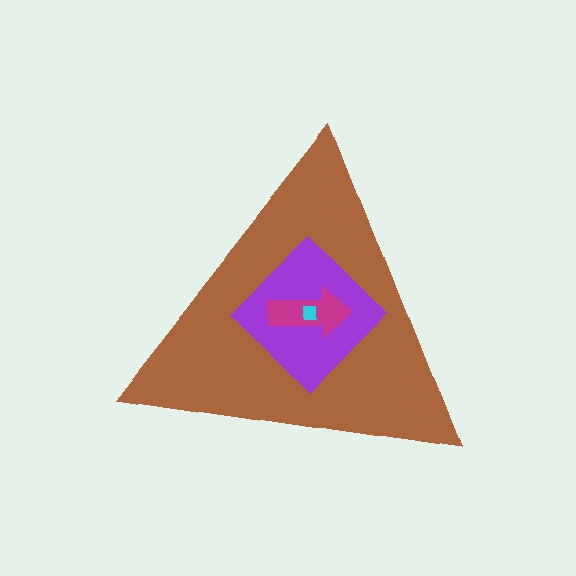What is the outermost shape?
The brown triangle.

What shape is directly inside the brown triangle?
The purple diamond.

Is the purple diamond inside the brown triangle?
Yes.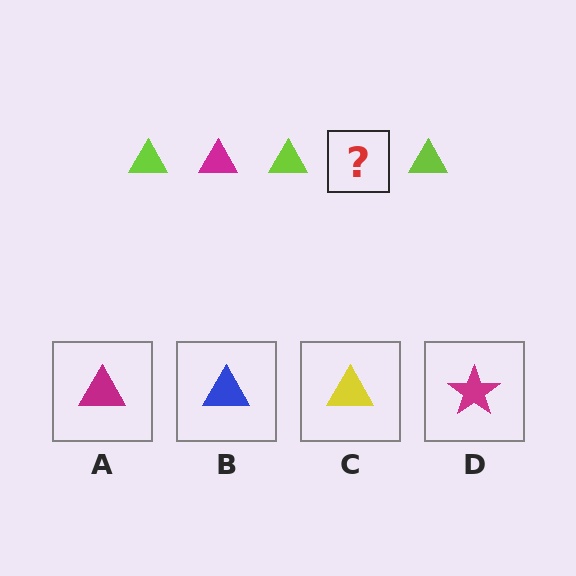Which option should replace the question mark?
Option A.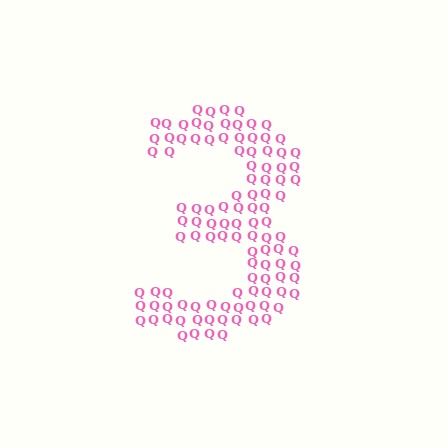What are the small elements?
The small elements are letter Q's.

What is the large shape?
The large shape is the digit 3.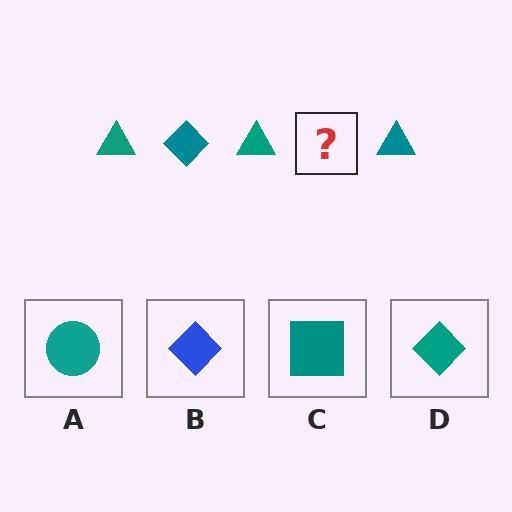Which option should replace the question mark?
Option D.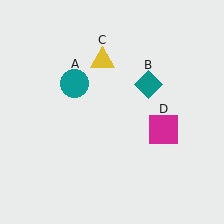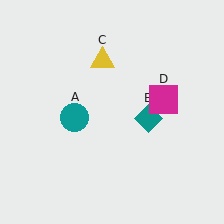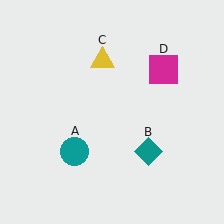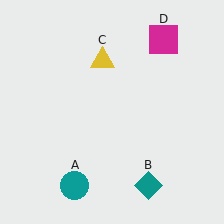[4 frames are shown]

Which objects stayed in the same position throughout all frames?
Yellow triangle (object C) remained stationary.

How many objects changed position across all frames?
3 objects changed position: teal circle (object A), teal diamond (object B), magenta square (object D).